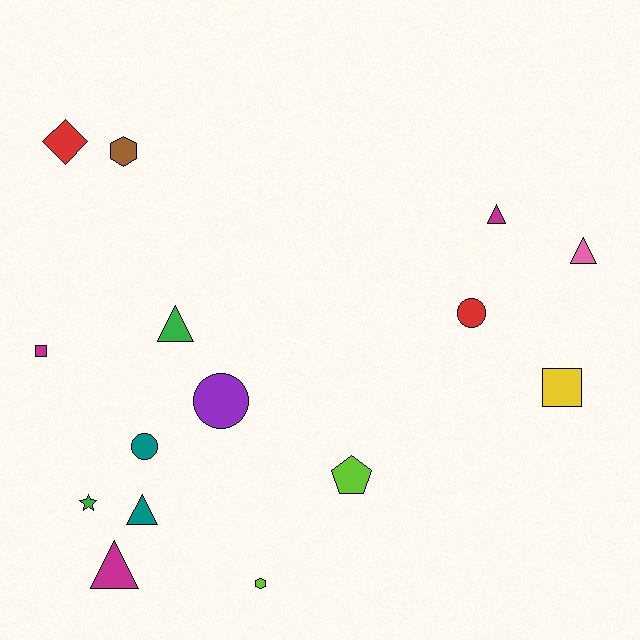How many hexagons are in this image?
There are 2 hexagons.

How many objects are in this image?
There are 15 objects.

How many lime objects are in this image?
There are 2 lime objects.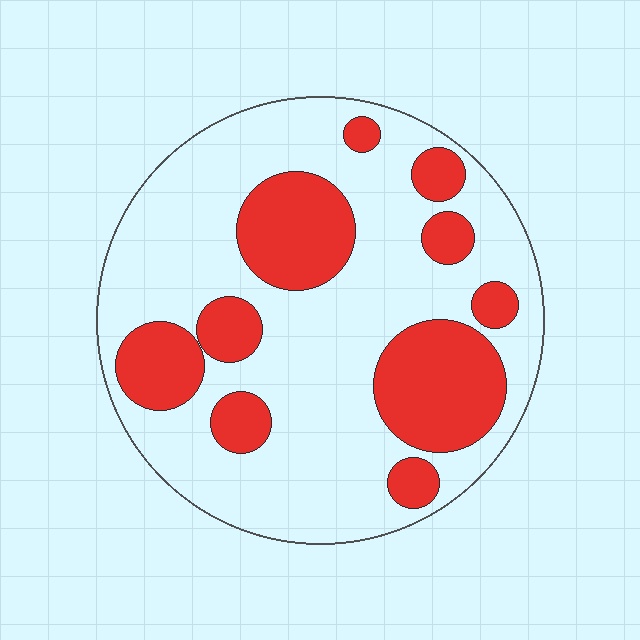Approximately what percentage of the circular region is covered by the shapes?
Approximately 30%.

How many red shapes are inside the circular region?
10.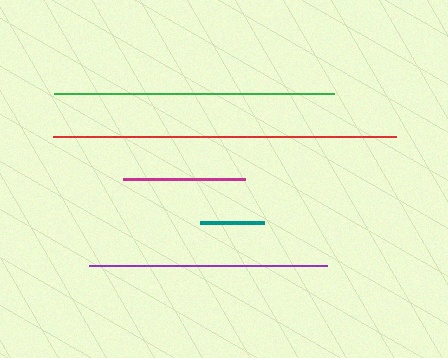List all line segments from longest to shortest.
From longest to shortest: red, green, purple, magenta, teal.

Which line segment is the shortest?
The teal line is the shortest at approximately 63 pixels.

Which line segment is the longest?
The red line is the longest at approximately 343 pixels.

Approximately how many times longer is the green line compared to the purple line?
The green line is approximately 1.2 times the length of the purple line.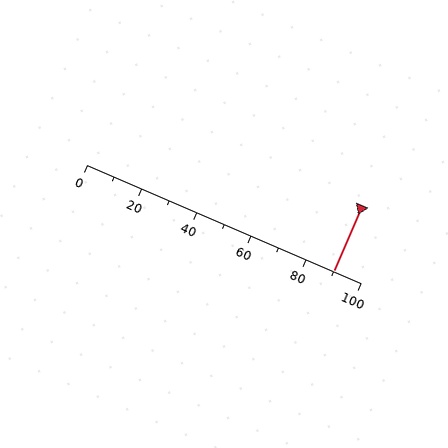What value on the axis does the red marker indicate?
The marker indicates approximately 90.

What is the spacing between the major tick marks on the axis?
The major ticks are spaced 20 apart.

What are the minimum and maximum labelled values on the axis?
The axis runs from 0 to 100.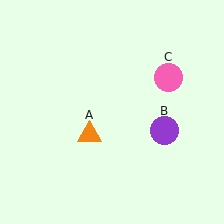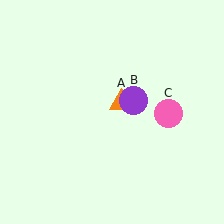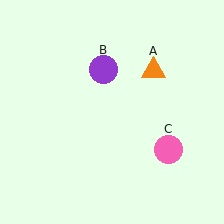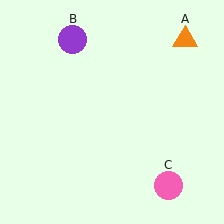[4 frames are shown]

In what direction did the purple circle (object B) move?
The purple circle (object B) moved up and to the left.